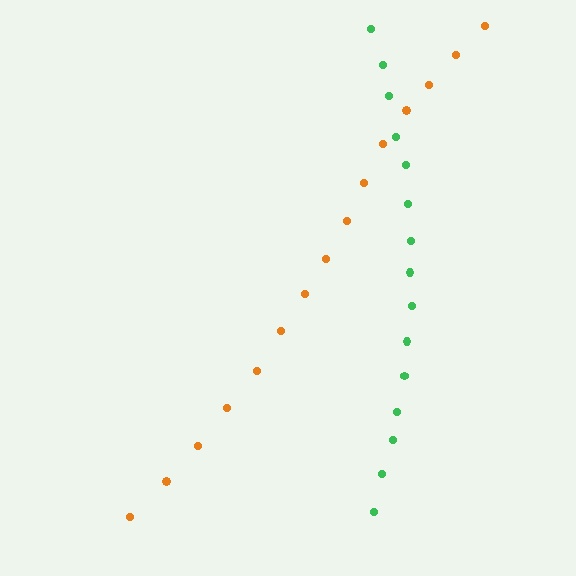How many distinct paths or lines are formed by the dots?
There are 2 distinct paths.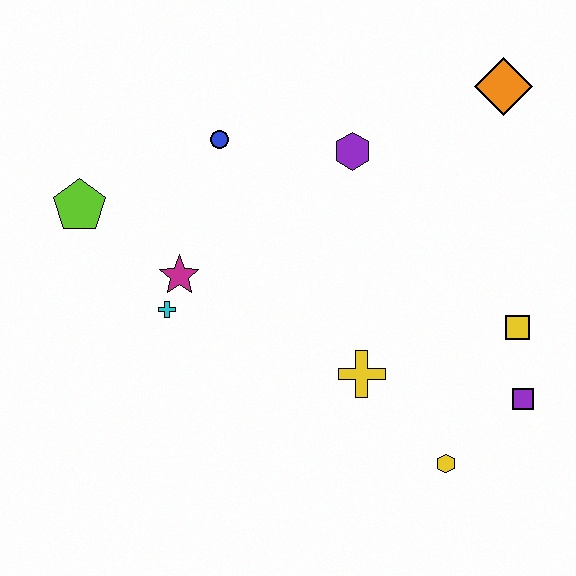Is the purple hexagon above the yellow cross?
Yes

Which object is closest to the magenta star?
The cyan cross is closest to the magenta star.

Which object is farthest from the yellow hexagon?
The lime pentagon is farthest from the yellow hexagon.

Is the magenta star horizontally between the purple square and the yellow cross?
No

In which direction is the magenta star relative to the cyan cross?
The magenta star is above the cyan cross.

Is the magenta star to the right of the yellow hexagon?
No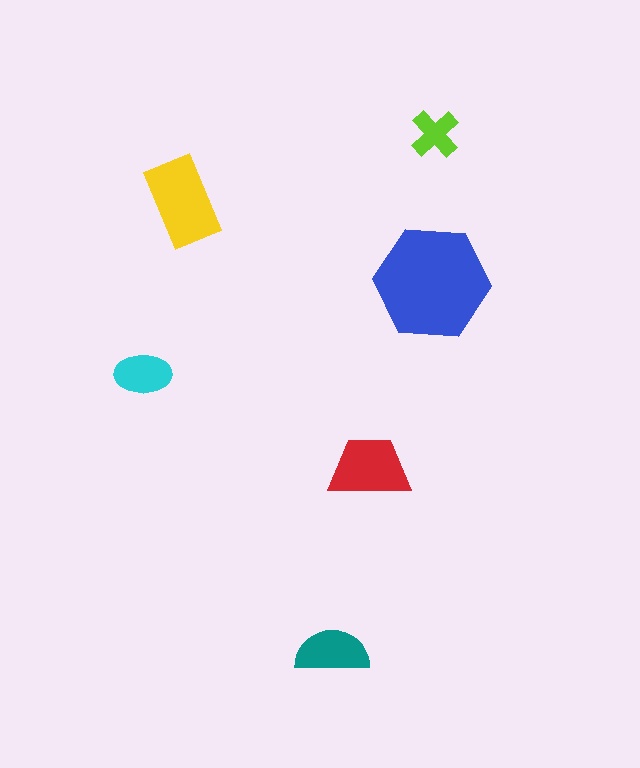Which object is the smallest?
The lime cross.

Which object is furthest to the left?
The cyan ellipse is leftmost.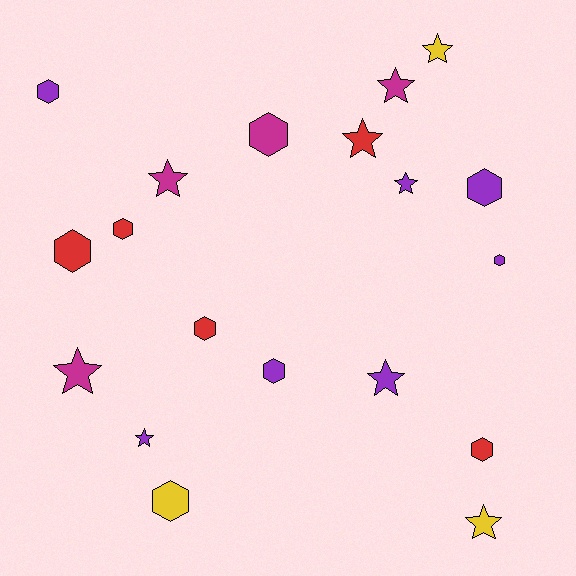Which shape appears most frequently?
Hexagon, with 10 objects.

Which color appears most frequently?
Purple, with 7 objects.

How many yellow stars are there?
There are 2 yellow stars.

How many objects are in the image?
There are 19 objects.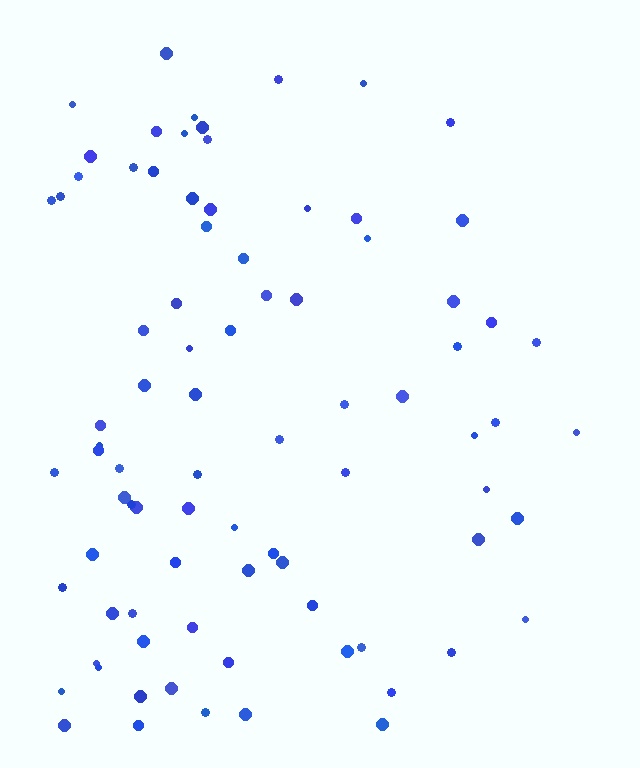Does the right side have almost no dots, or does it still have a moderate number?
Still a moderate number, just noticeably fewer than the left.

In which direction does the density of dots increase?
From right to left, with the left side densest.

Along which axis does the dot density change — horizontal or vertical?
Horizontal.